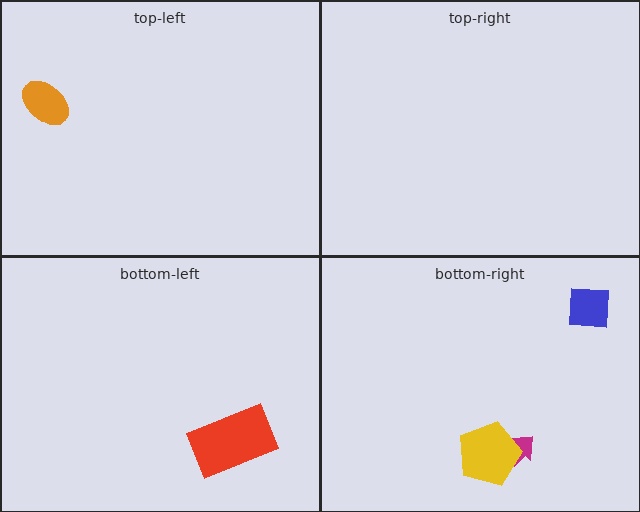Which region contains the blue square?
The bottom-right region.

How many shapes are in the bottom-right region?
3.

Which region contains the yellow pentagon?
The bottom-right region.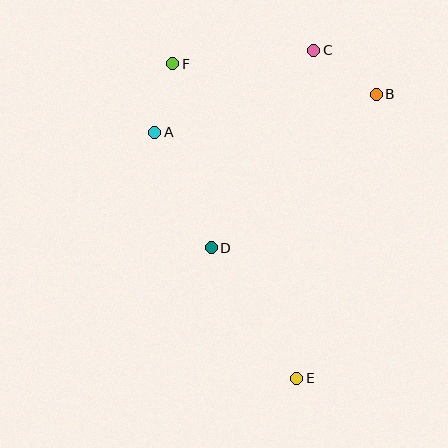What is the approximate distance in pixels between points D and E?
The distance between D and E is approximately 156 pixels.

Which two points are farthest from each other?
Points E and F are farthest from each other.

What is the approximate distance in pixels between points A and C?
The distance between A and C is approximately 179 pixels.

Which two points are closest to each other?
Points A and F are closest to each other.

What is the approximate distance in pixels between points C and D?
The distance between C and D is approximately 222 pixels.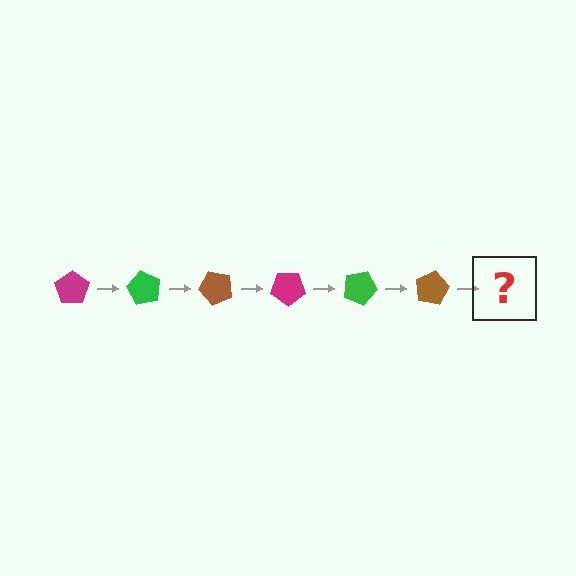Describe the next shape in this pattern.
It should be a magenta pentagon, rotated 360 degrees from the start.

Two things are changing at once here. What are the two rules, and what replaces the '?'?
The two rules are that it rotates 60 degrees each step and the color cycles through magenta, green, and brown. The '?' should be a magenta pentagon, rotated 360 degrees from the start.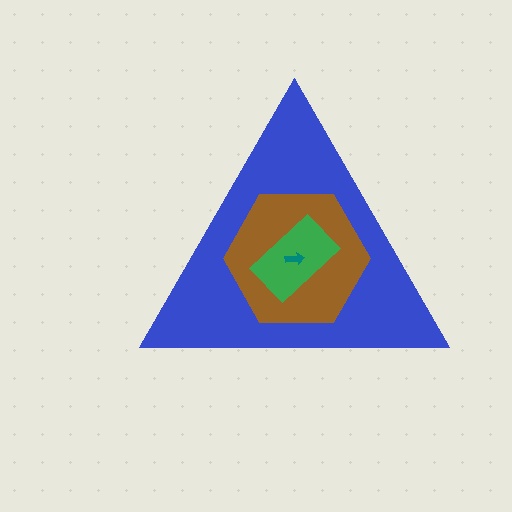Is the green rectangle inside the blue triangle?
Yes.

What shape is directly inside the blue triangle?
The brown hexagon.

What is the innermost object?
The teal arrow.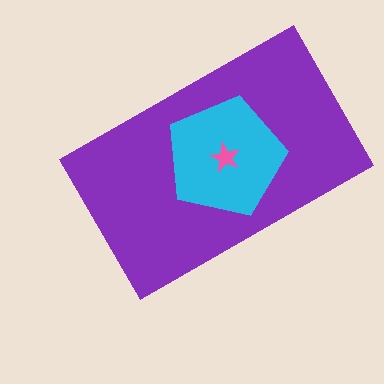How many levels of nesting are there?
3.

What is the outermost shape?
The purple rectangle.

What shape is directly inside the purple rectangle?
The cyan pentagon.